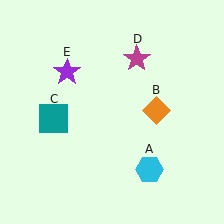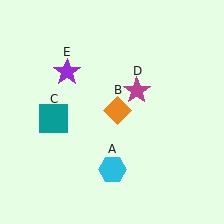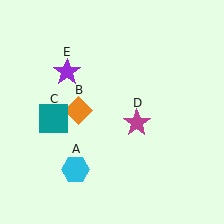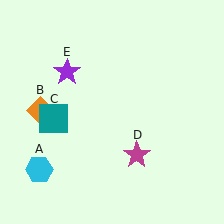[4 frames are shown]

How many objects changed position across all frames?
3 objects changed position: cyan hexagon (object A), orange diamond (object B), magenta star (object D).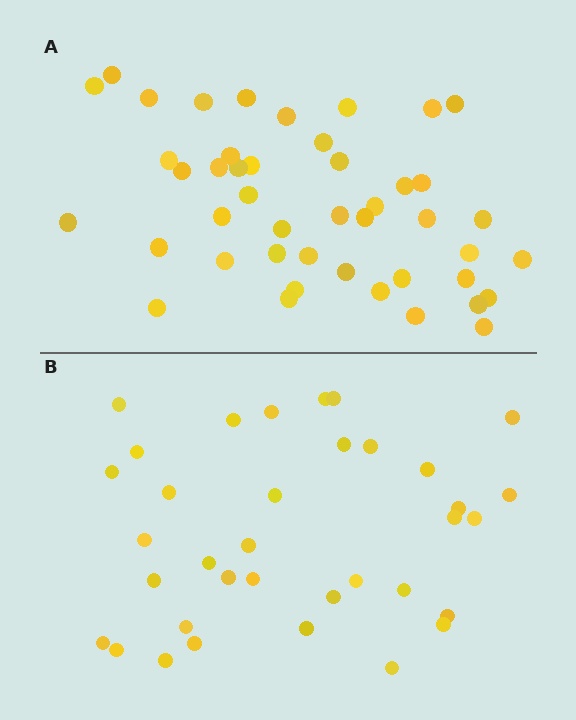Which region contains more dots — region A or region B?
Region A (the top region) has more dots.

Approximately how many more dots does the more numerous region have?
Region A has roughly 10 or so more dots than region B.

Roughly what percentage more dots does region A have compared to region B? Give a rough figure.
About 30% more.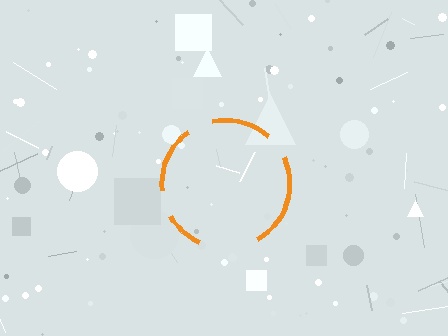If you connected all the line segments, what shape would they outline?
They would outline a circle.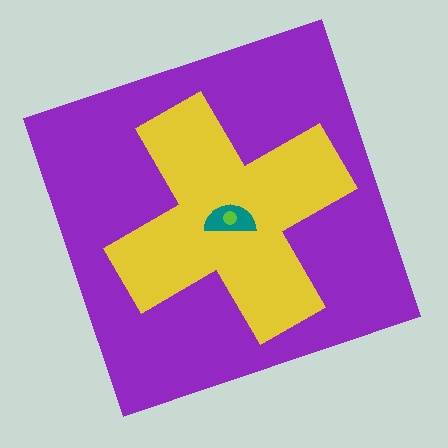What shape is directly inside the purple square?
The yellow cross.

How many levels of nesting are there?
4.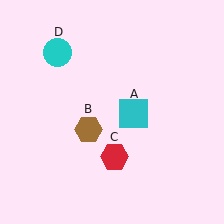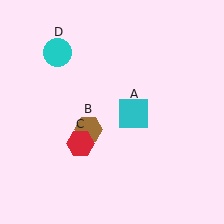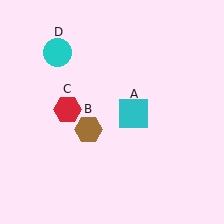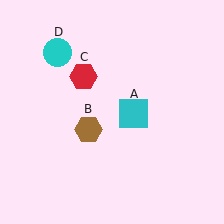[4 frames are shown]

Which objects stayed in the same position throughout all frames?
Cyan square (object A) and brown hexagon (object B) and cyan circle (object D) remained stationary.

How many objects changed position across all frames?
1 object changed position: red hexagon (object C).